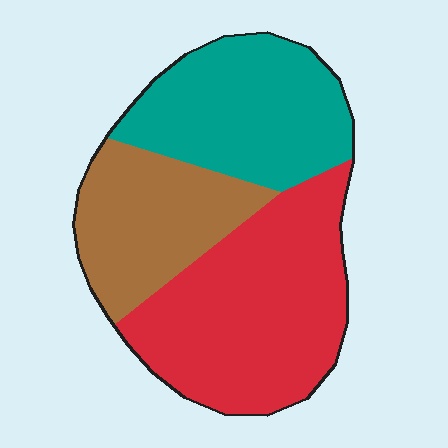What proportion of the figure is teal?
Teal takes up about one third (1/3) of the figure.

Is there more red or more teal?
Red.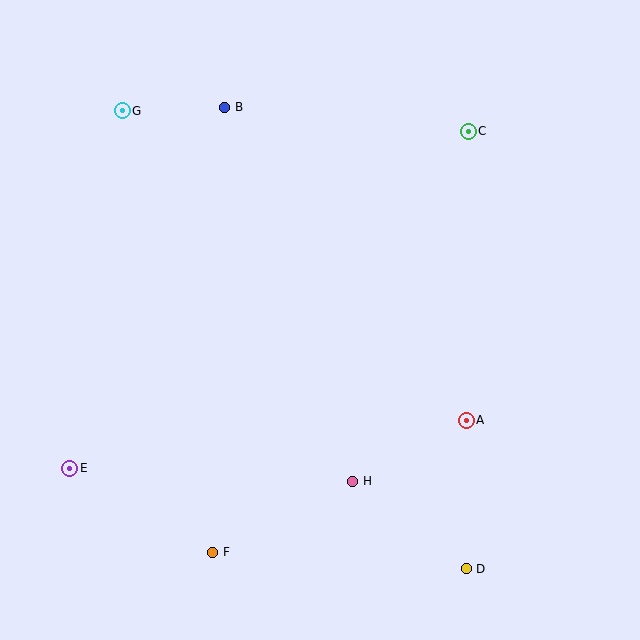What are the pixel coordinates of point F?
Point F is at (213, 552).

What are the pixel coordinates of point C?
Point C is at (468, 131).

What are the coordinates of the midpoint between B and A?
The midpoint between B and A is at (345, 264).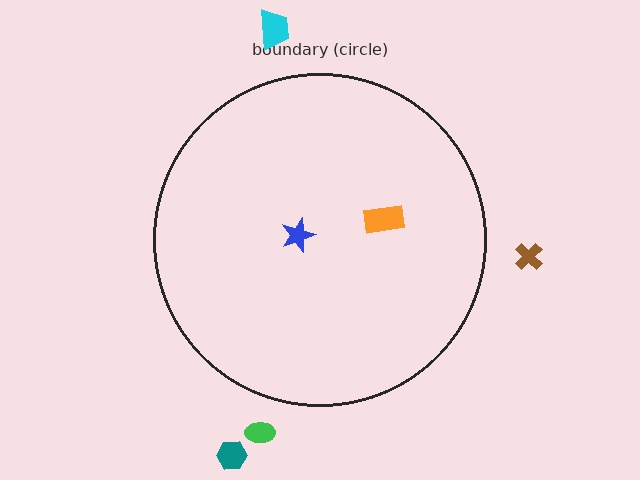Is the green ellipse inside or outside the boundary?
Outside.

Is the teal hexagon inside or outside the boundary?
Outside.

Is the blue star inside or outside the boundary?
Inside.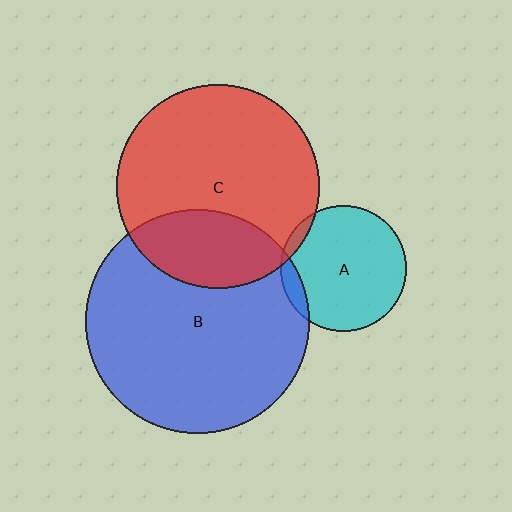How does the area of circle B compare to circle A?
Approximately 3.2 times.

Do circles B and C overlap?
Yes.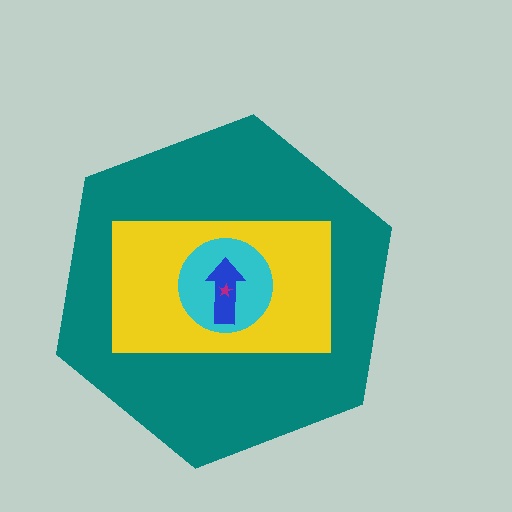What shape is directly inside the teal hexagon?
The yellow rectangle.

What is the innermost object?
The magenta star.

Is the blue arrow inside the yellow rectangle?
Yes.